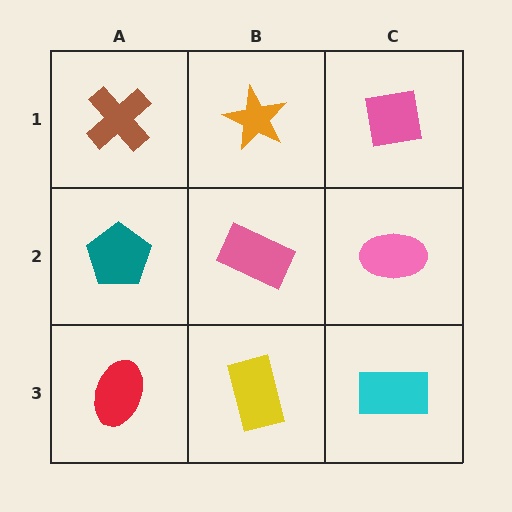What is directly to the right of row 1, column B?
A pink square.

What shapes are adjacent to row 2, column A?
A brown cross (row 1, column A), a red ellipse (row 3, column A), a pink rectangle (row 2, column B).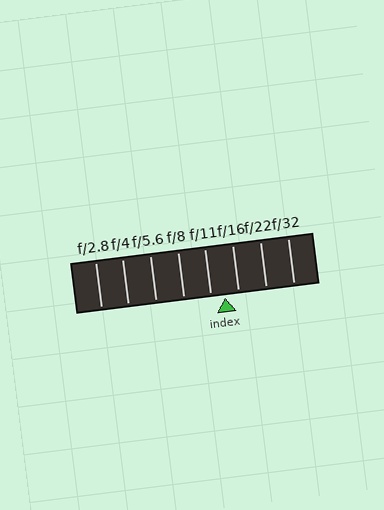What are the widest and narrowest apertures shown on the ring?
The widest aperture shown is f/2.8 and the narrowest is f/32.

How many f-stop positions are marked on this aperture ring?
There are 8 f-stop positions marked.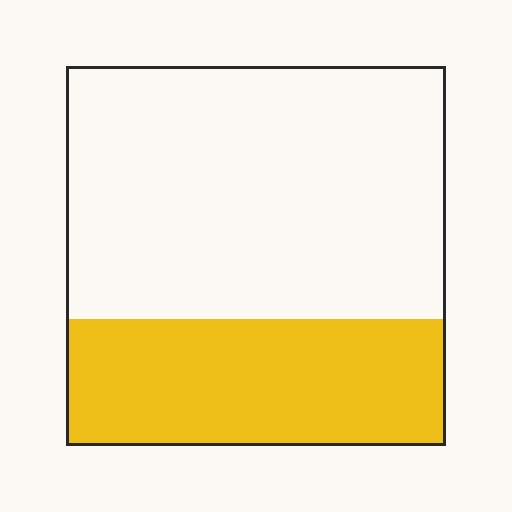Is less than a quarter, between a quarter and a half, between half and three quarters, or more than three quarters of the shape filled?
Between a quarter and a half.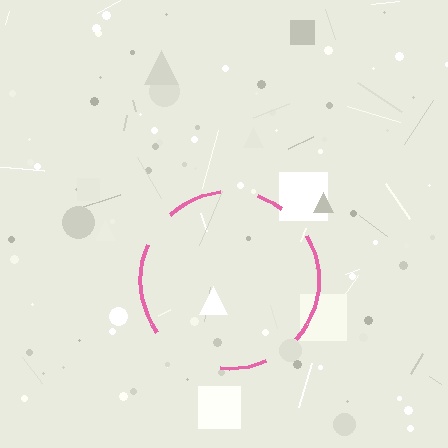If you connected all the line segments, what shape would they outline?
They would outline a circle.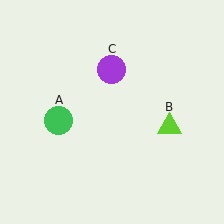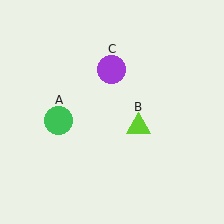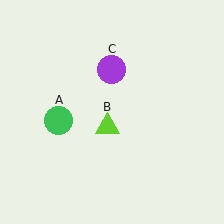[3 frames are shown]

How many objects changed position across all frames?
1 object changed position: lime triangle (object B).